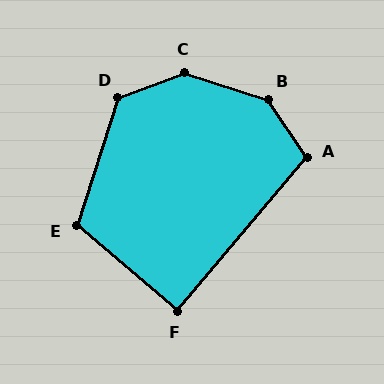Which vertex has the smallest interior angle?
F, at approximately 90 degrees.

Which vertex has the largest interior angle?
B, at approximately 142 degrees.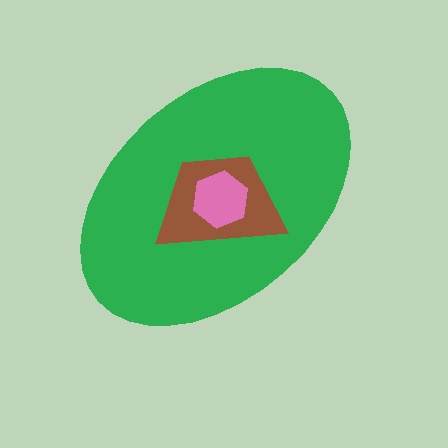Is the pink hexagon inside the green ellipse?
Yes.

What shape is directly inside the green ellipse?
The brown trapezoid.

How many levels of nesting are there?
3.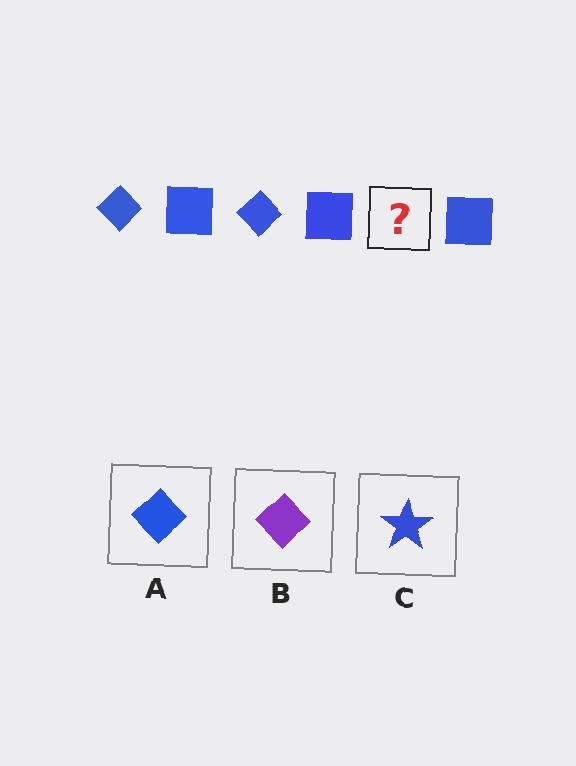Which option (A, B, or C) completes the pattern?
A.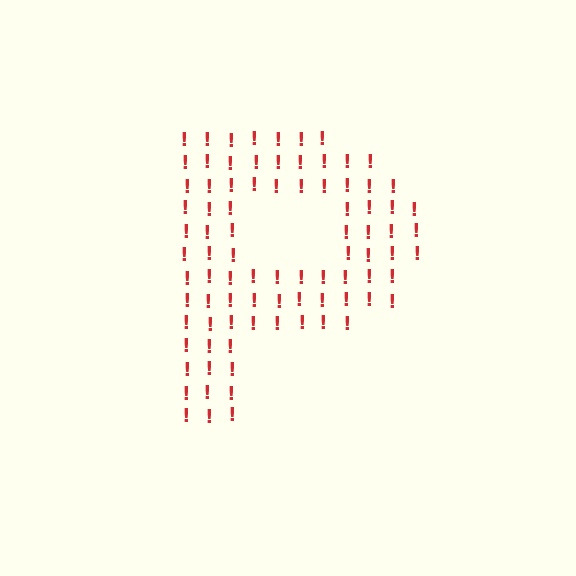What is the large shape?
The large shape is the letter P.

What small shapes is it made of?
It is made of small exclamation marks.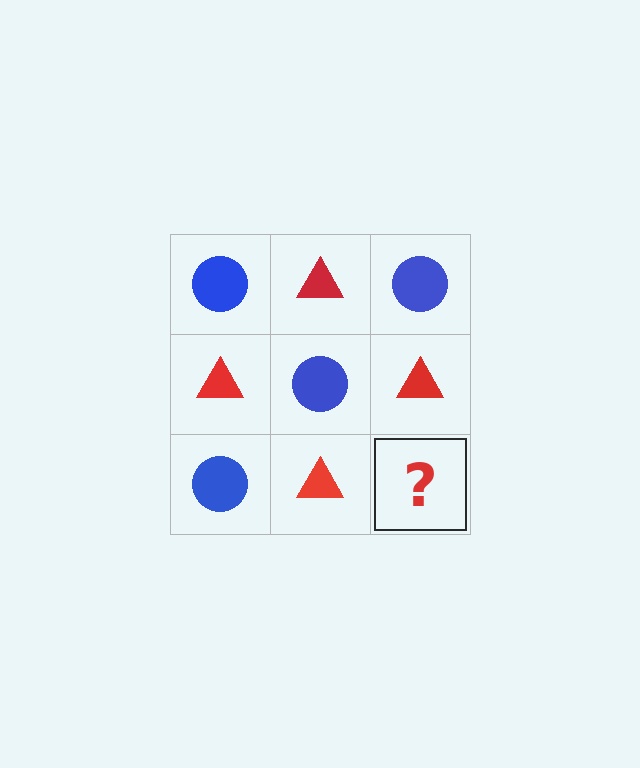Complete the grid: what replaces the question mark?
The question mark should be replaced with a blue circle.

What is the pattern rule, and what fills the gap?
The rule is that it alternates blue circle and red triangle in a checkerboard pattern. The gap should be filled with a blue circle.